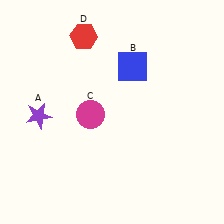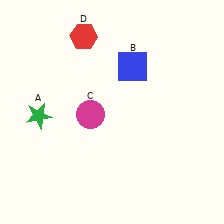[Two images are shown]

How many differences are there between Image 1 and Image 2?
There is 1 difference between the two images.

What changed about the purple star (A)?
In Image 1, A is purple. In Image 2, it changed to green.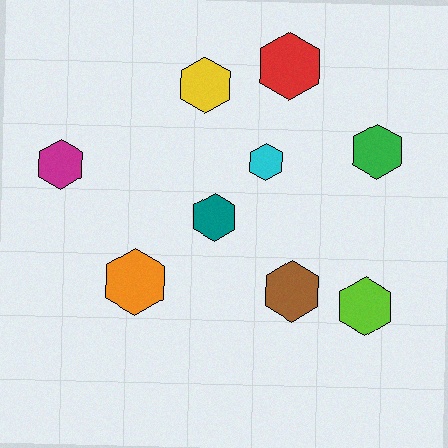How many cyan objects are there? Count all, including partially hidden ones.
There is 1 cyan object.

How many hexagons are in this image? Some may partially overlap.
There are 9 hexagons.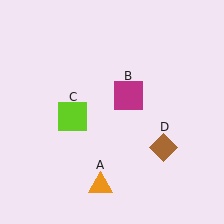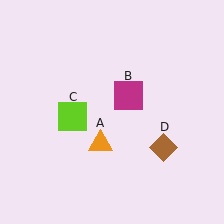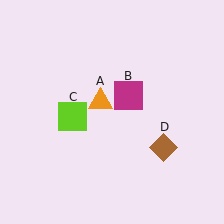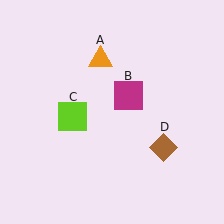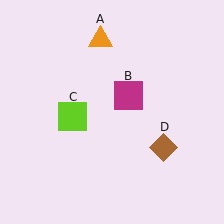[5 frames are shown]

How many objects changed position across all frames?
1 object changed position: orange triangle (object A).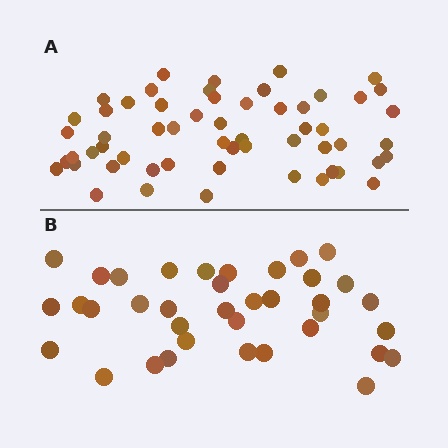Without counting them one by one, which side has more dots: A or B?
Region A (the top region) has more dots.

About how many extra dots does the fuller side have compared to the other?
Region A has approximately 20 more dots than region B.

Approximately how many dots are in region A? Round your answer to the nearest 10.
About 60 dots. (The exact count is 57, which rounds to 60.)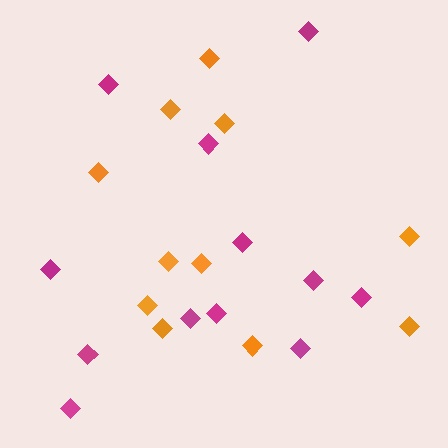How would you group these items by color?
There are 2 groups: one group of orange diamonds (11) and one group of magenta diamonds (12).